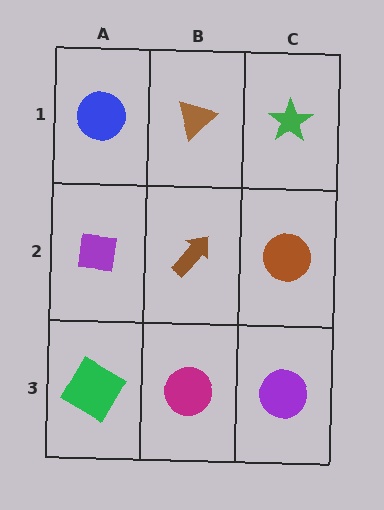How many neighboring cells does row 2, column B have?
4.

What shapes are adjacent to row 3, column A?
A purple square (row 2, column A), a magenta circle (row 3, column B).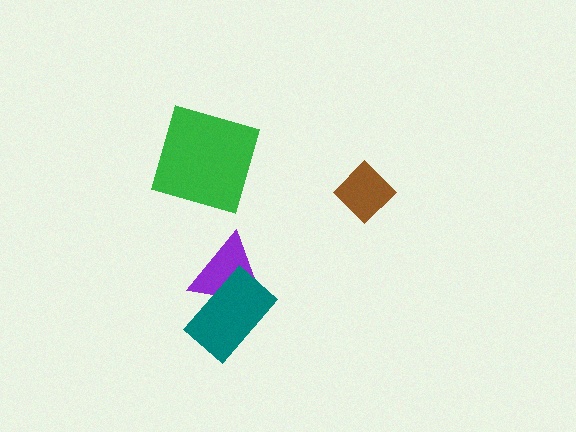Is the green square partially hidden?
No, no other shape covers it.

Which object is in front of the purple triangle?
The teal rectangle is in front of the purple triangle.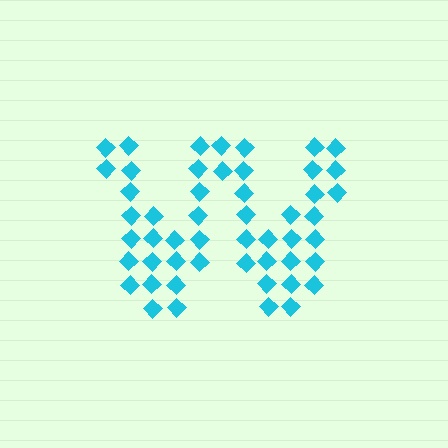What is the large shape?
The large shape is the letter W.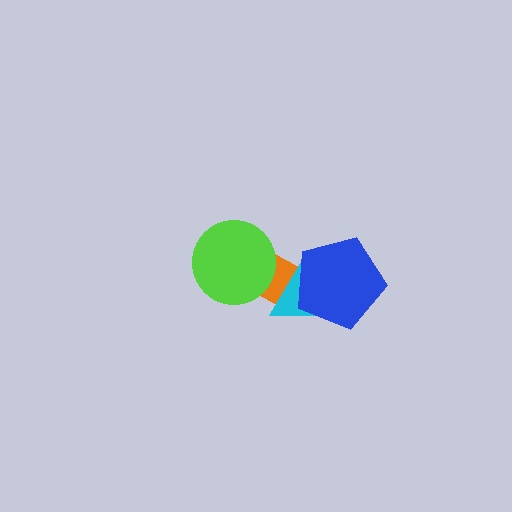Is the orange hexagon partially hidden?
Yes, it is partially covered by another shape.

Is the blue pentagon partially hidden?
No, no other shape covers it.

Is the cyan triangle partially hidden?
Yes, it is partially covered by another shape.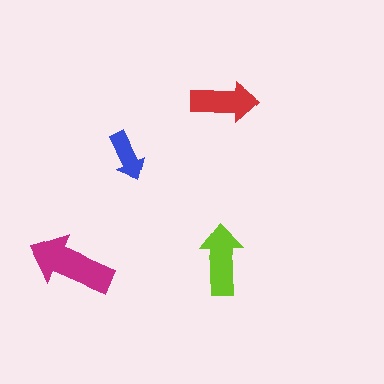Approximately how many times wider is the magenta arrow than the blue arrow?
About 1.5 times wider.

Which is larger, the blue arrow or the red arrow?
The red one.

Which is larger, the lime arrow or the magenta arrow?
The magenta one.